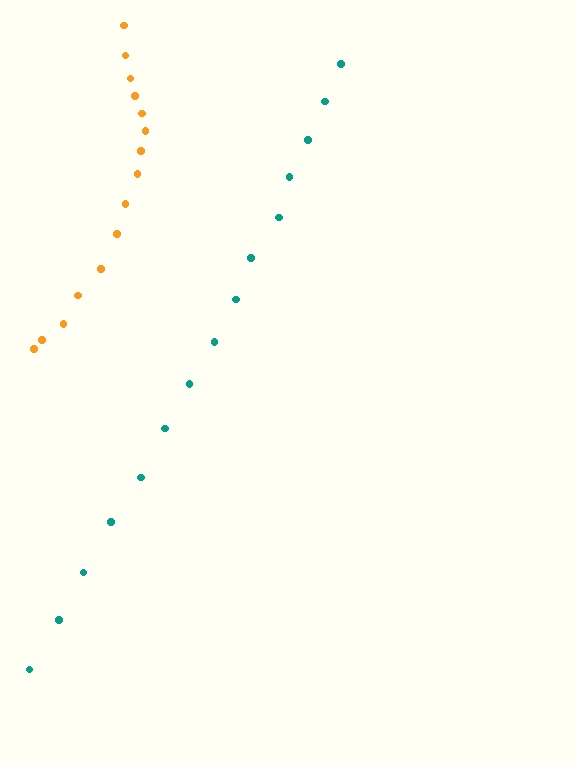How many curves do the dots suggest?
There are 2 distinct paths.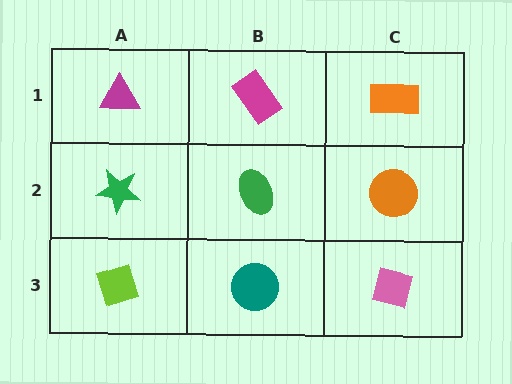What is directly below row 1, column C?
An orange circle.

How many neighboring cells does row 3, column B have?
3.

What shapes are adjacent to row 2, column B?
A magenta rectangle (row 1, column B), a teal circle (row 3, column B), a green star (row 2, column A), an orange circle (row 2, column C).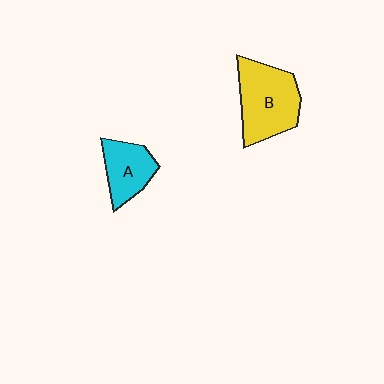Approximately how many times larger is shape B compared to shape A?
Approximately 1.6 times.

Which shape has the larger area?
Shape B (yellow).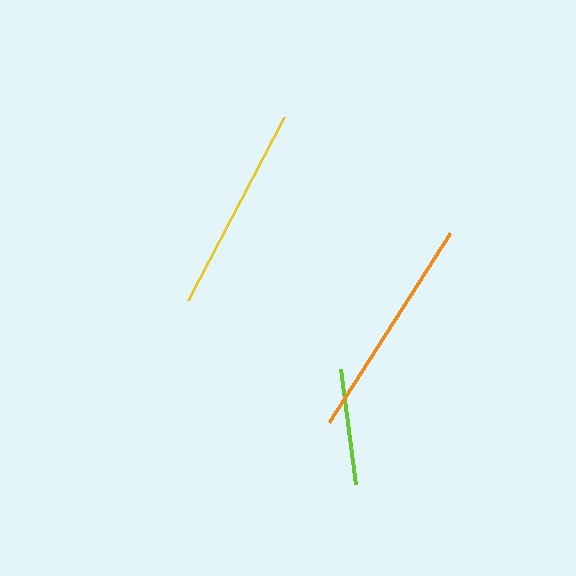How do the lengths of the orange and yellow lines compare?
The orange and yellow lines are approximately the same length.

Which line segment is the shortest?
The lime line is the shortest at approximately 116 pixels.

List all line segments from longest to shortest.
From longest to shortest: orange, yellow, lime.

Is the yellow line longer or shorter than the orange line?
The orange line is longer than the yellow line.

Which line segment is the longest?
The orange line is the longest at approximately 224 pixels.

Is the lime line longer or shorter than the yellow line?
The yellow line is longer than the lime line.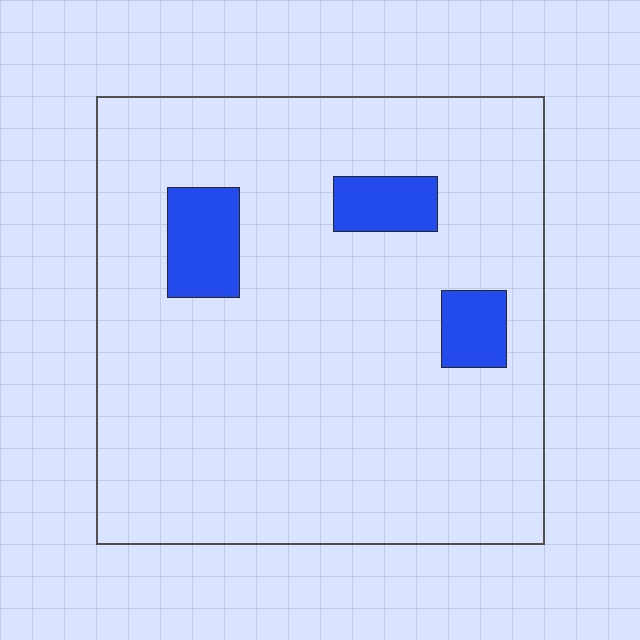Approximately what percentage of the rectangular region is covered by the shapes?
Approximately 10%.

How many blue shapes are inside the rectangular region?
3.